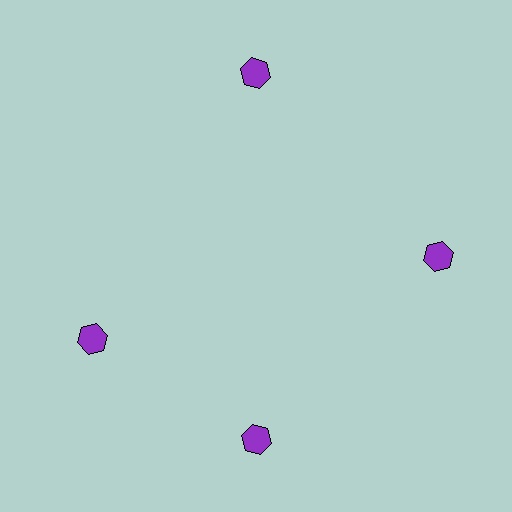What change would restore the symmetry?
The symmetry would be restored by rotating it back into even spacing with its neighbors so that all 4 hexagons sit at equal angles and equal distance from the center.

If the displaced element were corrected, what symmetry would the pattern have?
It would have 4-fold rotational symmetry — the pattern would map onto itself every 90 degrees.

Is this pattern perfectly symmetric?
No. The 4 purple hexagons are arranged in a ring, but one element near the 9 o'clock position is rotated out of alignment along the ring, breaking the 4-fold rotational symmetry.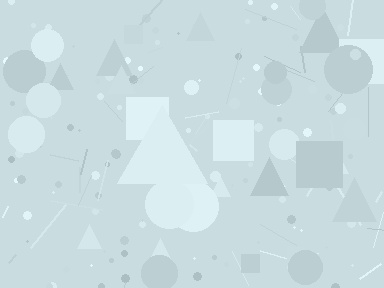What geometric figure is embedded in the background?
A triangle is embedded in the background.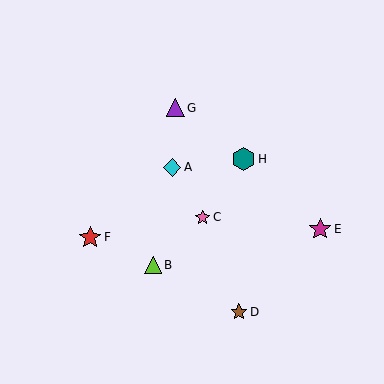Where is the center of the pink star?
The center of the pink star is at (203, 217).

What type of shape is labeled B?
Shape B is a lime triangle.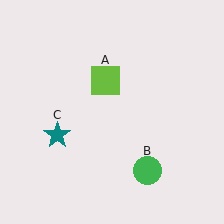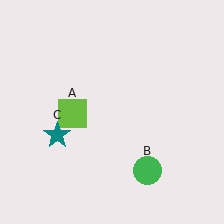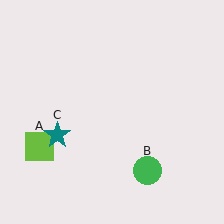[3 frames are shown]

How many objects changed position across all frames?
1 object changed position: lime square (object A).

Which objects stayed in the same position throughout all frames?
Green circle (object B) and teal star (object C) remained stationary.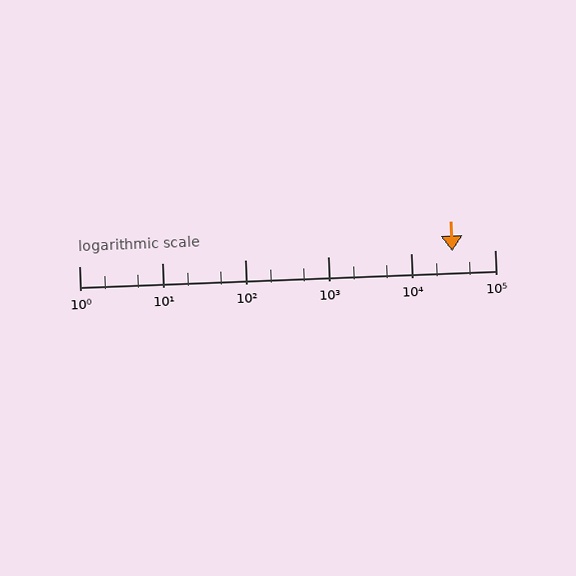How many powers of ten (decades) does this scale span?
The scale spans 5 decades, from 1 to 100000.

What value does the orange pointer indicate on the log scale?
The pointer indicates approximately 31000.